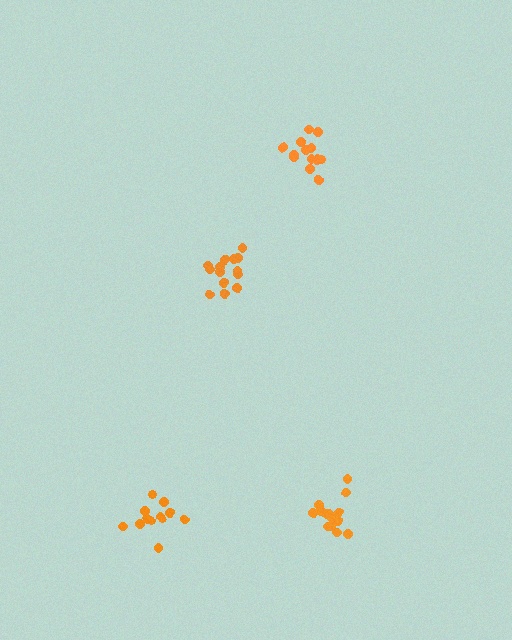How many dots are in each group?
Group 1: 14 dots, Group 2: 12 dots, Group 3: 15 dots, Group 4: 14 dots (55 total).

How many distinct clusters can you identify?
There are 4 distinct clusters.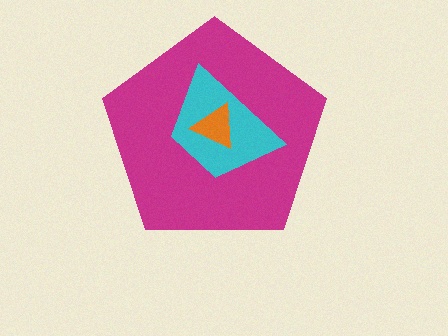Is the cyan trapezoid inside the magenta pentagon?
Yes.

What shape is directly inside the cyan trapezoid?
The orange triangle.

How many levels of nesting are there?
3.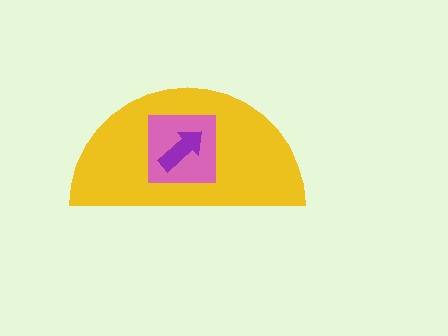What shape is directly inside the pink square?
The purple arrow.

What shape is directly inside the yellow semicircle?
The pink square.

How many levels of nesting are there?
3.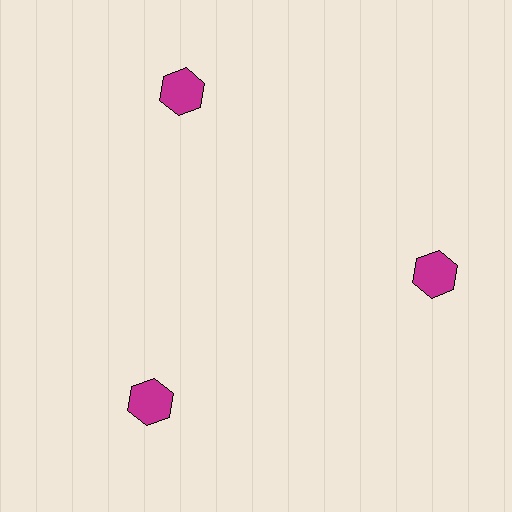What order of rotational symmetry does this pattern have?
This pattern has 3-fold rotational symmetry.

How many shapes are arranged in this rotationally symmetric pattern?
There are 3 shapes, arranged in 3 groups of 1.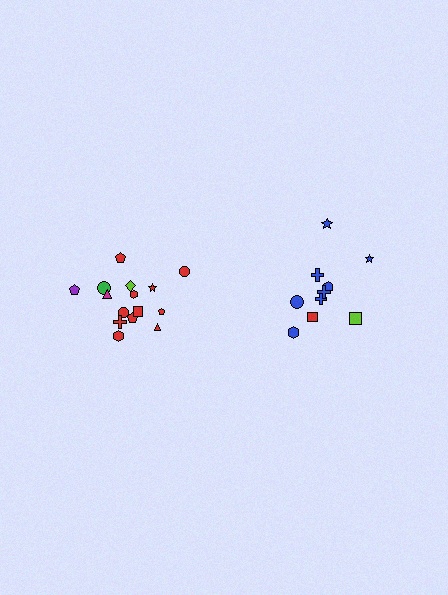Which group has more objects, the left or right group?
The left group.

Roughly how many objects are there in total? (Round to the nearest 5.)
Roughly 25 objects in total.